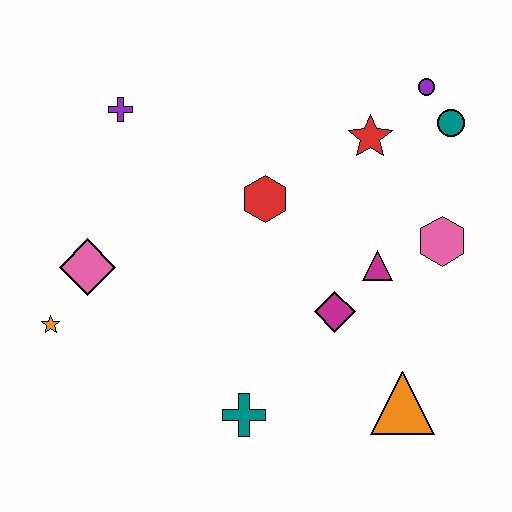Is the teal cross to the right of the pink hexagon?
No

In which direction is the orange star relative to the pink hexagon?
The orange star is to the left of the pink hexagon.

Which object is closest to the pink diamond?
The orange star is closest to the pink diamond.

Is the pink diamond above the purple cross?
No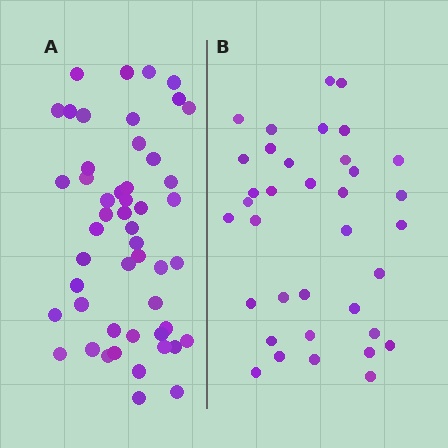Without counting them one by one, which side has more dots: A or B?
Region A (the left region) has more dots.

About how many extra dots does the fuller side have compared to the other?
Region A has approximately 15 more dots than region B.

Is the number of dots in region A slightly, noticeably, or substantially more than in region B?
Region A has noticeably more, but not dramatically so. The ratio is roughly 1.4 to 1.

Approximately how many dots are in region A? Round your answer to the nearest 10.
About 50 dots.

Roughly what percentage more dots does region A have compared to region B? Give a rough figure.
About 40% more.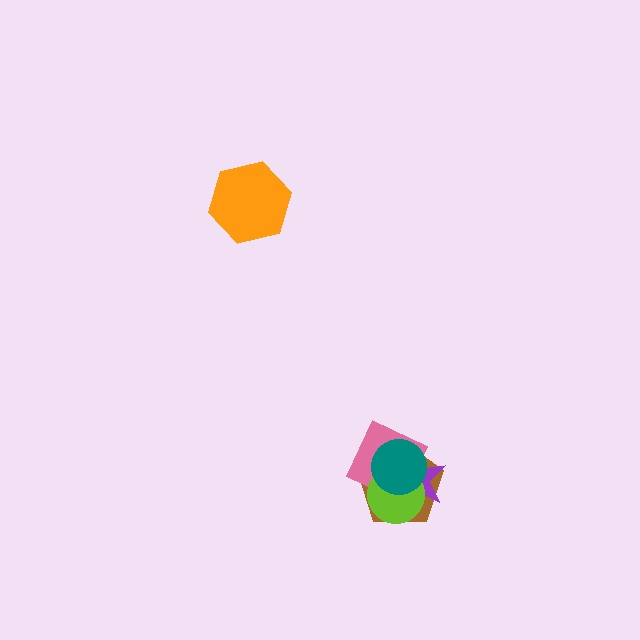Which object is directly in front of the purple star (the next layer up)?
The lime circle is directly in front of the purple star.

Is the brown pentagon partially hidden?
Yes, it is partially covered by another shape.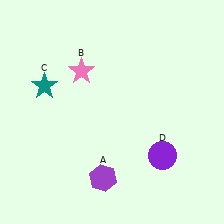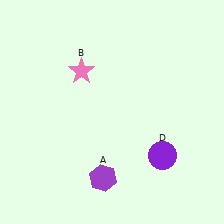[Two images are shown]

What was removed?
The teal star (C) was removed in Image 2.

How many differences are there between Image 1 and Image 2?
There is 1 difference between the two images.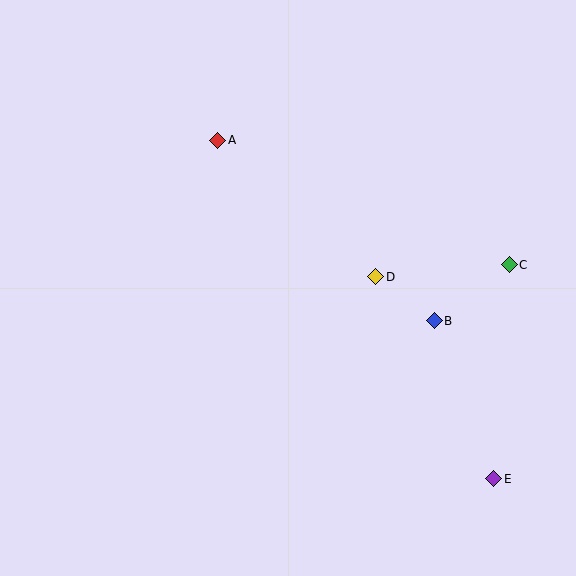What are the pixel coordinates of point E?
Point E is at (494, 479).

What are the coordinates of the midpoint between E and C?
The midpoint between E and C is at (501, 372).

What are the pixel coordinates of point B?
Point B is at (434, 321).